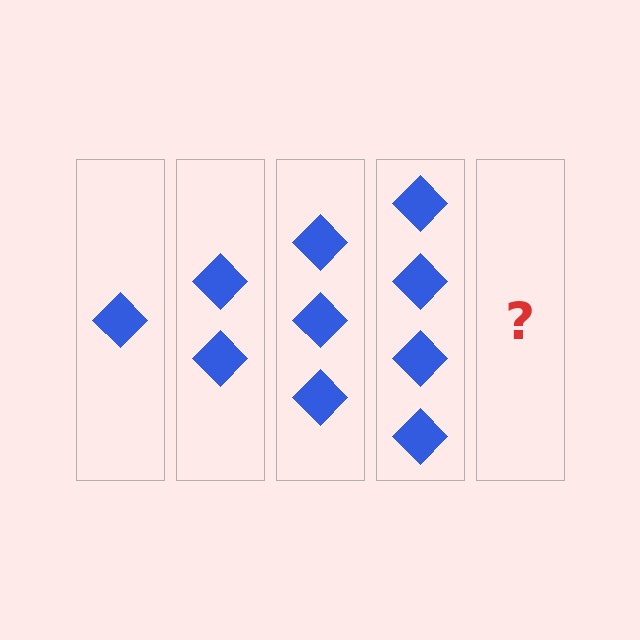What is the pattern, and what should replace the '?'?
The pattern is that each step adds one more diamond. The '?' should be 5 diamonds.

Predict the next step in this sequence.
The next step is 5 diamonds.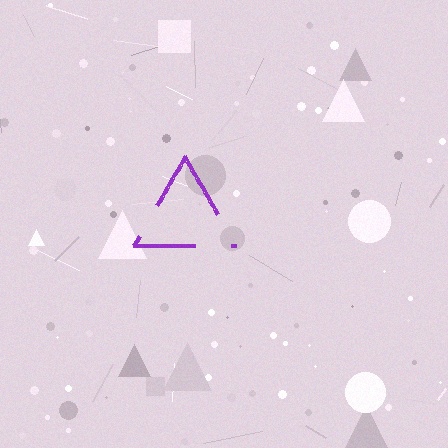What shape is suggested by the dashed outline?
The dashed outline suggests a triangle.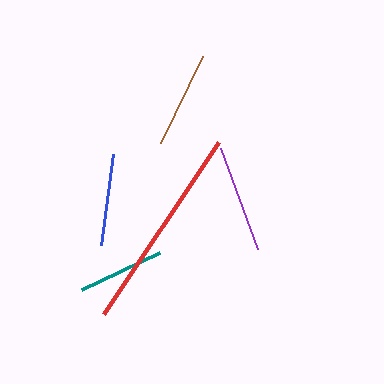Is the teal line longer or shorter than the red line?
The red line is longer than the teal line.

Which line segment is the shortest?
The teal line is the shortest at approximately 86 pixels.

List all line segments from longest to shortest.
From longest to shortest: red, purple, brown, blue, teal.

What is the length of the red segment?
The red segment is approximately 206 pixels long.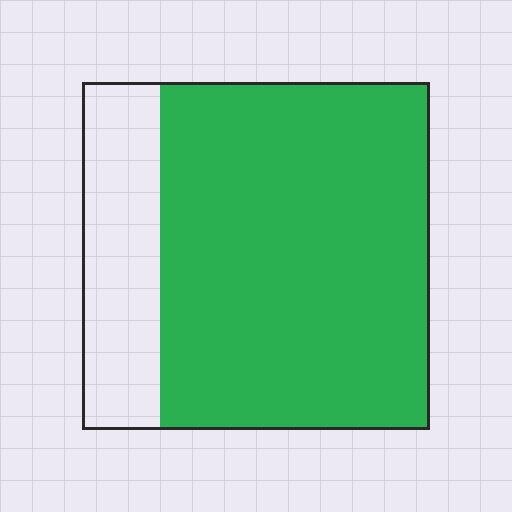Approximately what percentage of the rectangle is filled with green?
Approximately 80%.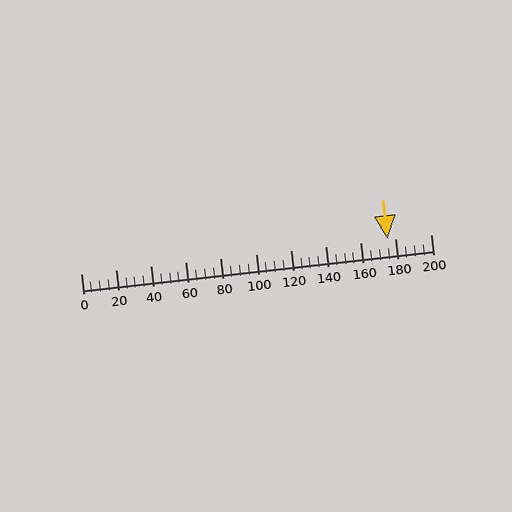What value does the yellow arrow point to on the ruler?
The yellow arrow points to approximately 175.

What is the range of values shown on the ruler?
The ruler shows values from 0 to 200.